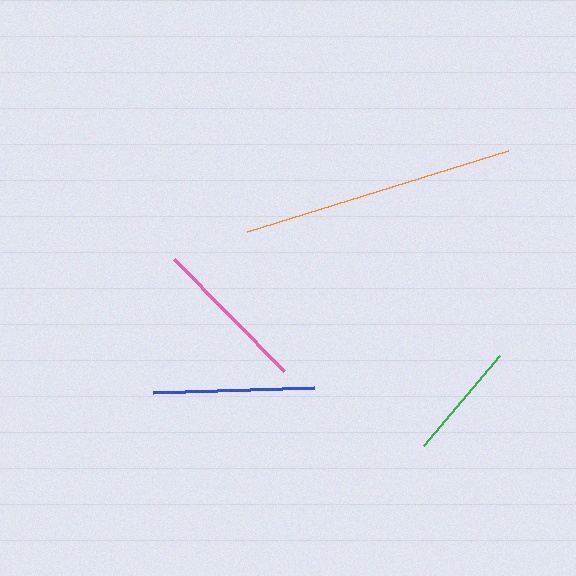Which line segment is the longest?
The orange line is the longest at approximately 274 pixels.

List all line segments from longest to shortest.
From longest to shortest: orange, blue, pink, green.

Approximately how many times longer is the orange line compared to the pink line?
The orange line is approximately 1.7 times the length of the pink line.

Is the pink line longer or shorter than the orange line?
The orange line is longer than the pink line.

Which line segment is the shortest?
The green line is the shortest at approximately 118 pixels.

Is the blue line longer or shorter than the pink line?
The blue line is longer than the pink line.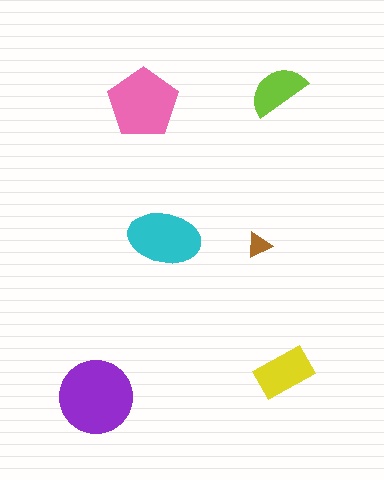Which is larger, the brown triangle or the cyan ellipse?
The cyan ellipse.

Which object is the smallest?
The brown triangle.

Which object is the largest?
The purple circle.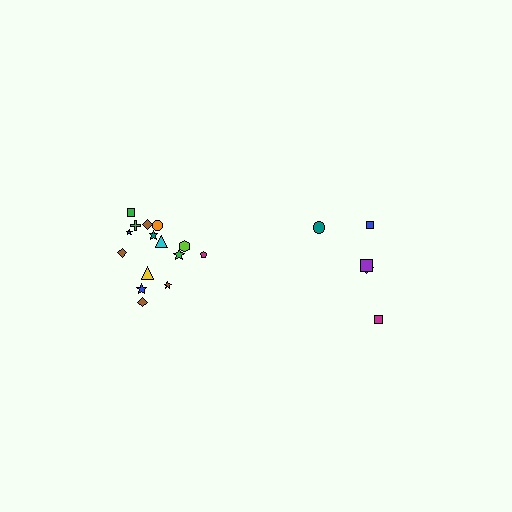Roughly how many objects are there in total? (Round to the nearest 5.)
Roughly 20 objects in total.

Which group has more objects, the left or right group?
The left group.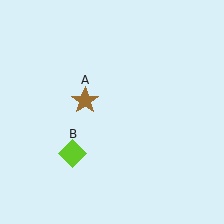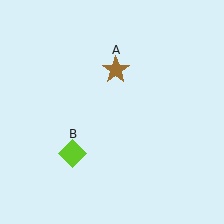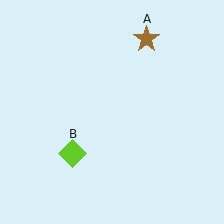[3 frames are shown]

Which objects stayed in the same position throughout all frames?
Lime diamond (object B) remained stationary.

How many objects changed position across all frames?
1 object changed position: brown star (object A).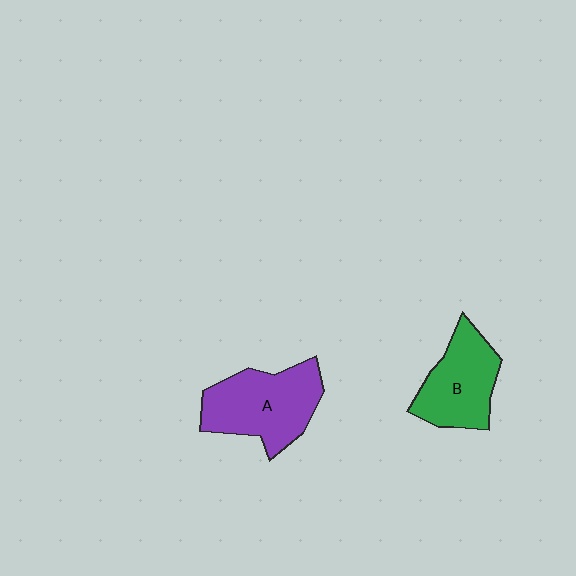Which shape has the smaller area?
Shape B (green).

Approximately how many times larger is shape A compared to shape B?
Approximately 1.2 times.